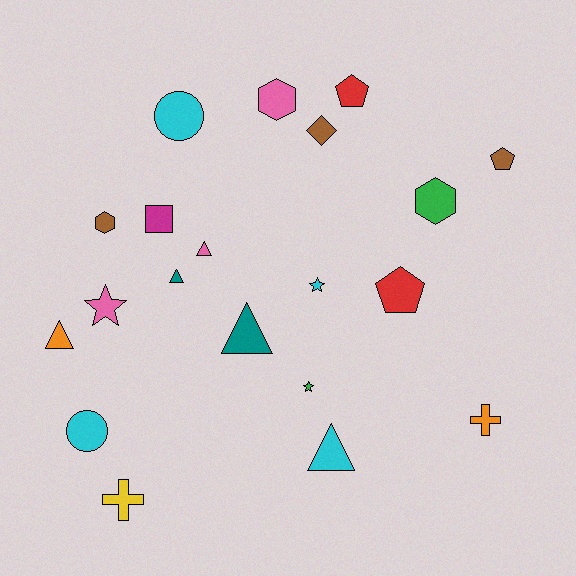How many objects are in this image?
There are 20 objects.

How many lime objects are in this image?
There are no lime objects.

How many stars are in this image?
There are 3 stars.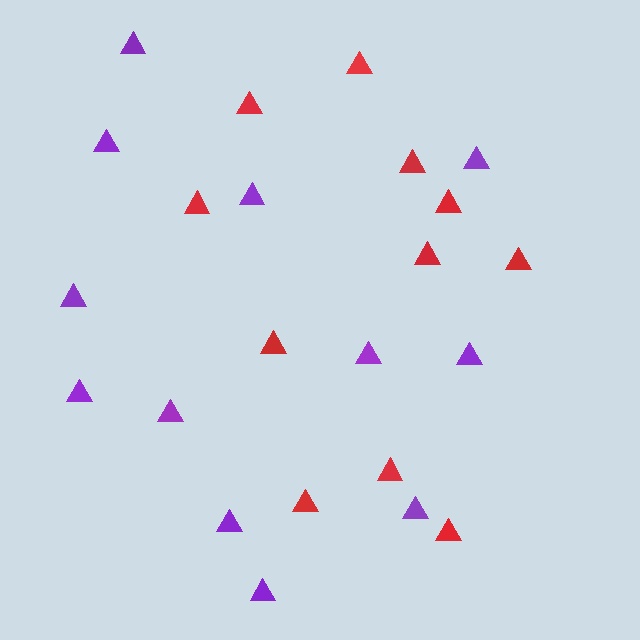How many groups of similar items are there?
There are 2 groups: one group of red triangles (11) and one group of purple triangles (12).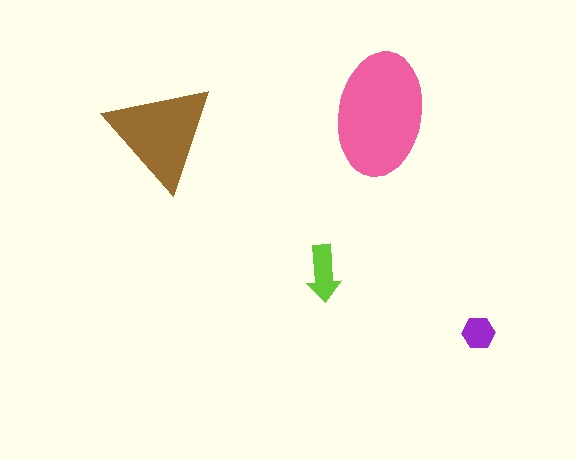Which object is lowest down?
The purple hexagon is bottommost.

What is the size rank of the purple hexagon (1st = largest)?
4th.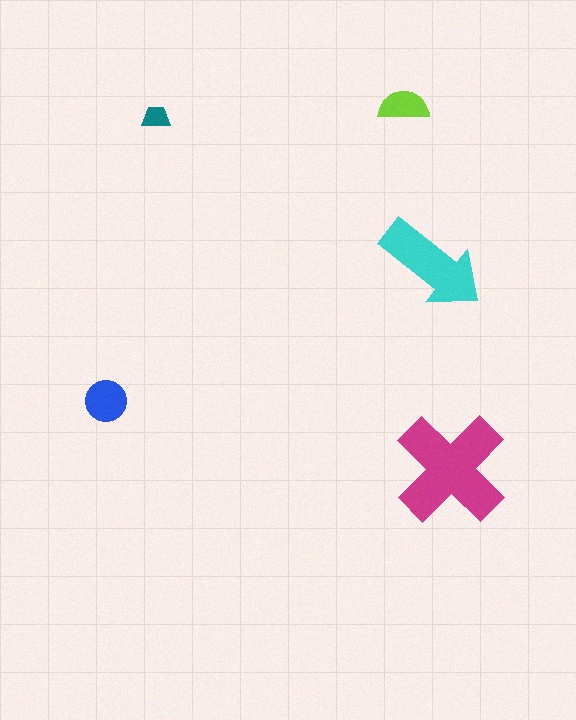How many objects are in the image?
There are 5 objects in the image.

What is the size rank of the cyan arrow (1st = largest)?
2nd.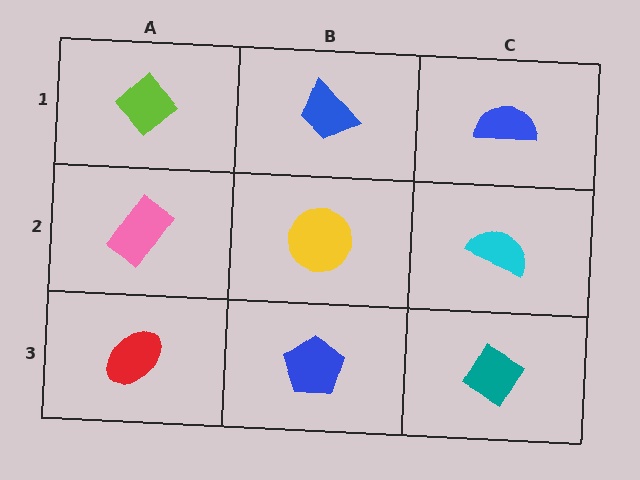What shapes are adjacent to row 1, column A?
A pink rectangle (row 2, column A), a blue trapezoid (row 1, column B).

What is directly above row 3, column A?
A pink rectangle.